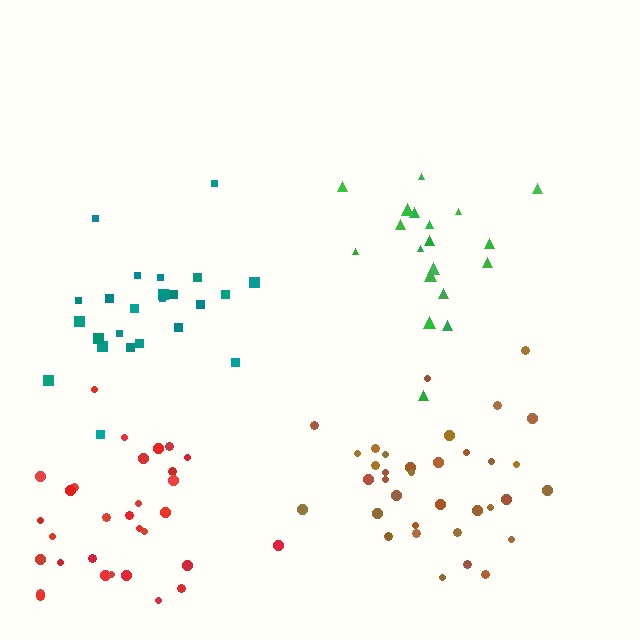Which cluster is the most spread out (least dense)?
Green.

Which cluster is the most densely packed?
Brown.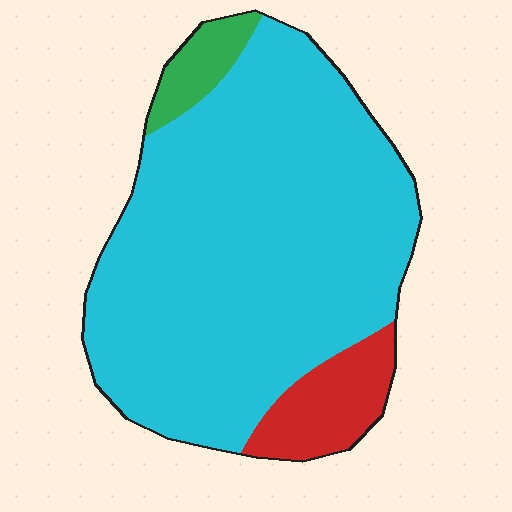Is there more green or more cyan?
Cyan.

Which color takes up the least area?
Green, at roughly 5%.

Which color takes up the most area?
Cyan, at roughly 85%.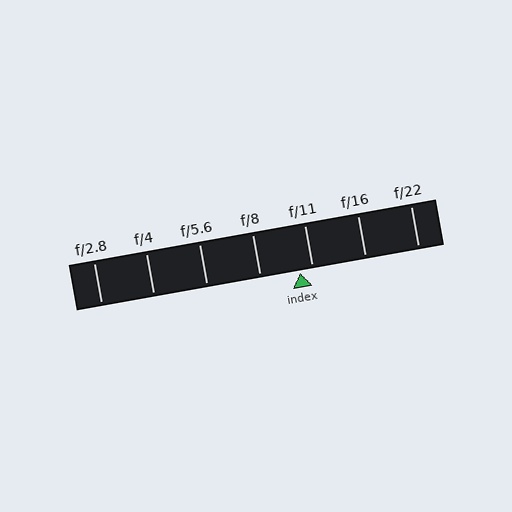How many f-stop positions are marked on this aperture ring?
There are 7 f-stop positions marked.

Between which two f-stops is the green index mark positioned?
The index mark is between f/8 and f/11.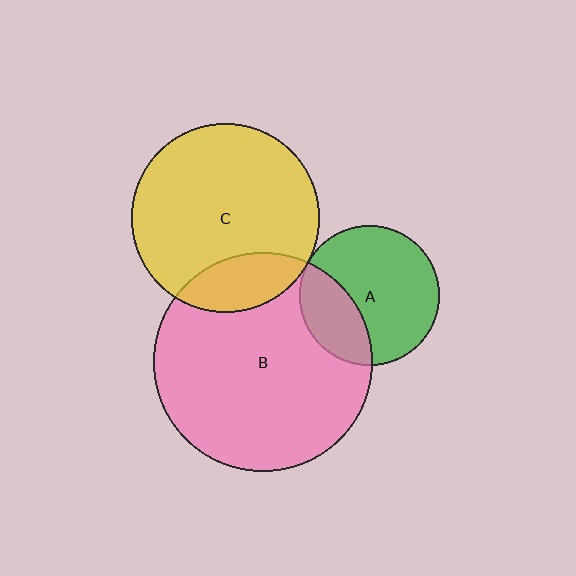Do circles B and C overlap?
Yes.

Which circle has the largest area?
Circle B (pink).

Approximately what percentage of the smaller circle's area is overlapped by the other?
Approximately 20%.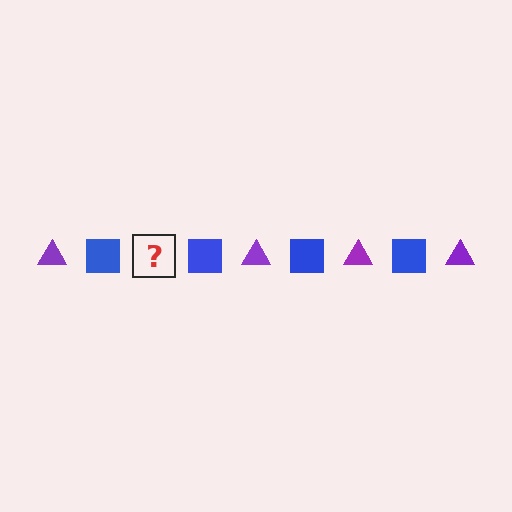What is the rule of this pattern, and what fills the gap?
The rule is that the pattern alternates between purple triangle and blue square. The gap should be filled with a purple triangle.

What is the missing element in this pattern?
The missing element is a purple triangle.